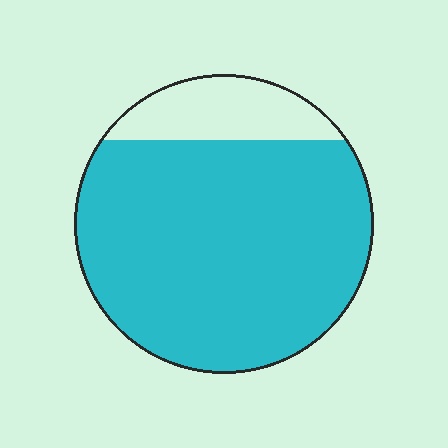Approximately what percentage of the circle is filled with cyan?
Approximately 85%.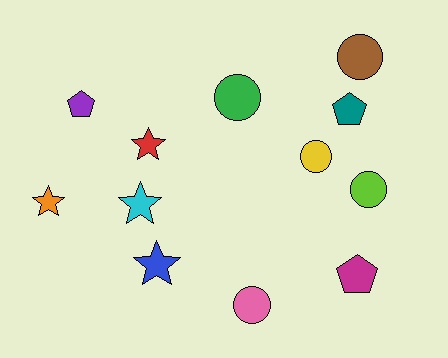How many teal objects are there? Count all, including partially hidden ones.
There is 1 teal object.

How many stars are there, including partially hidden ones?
There are 4 stars.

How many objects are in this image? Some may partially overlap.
There are 12 objects.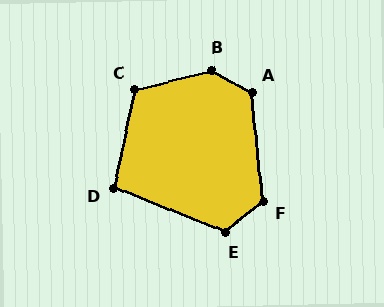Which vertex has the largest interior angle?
B, at approximately 137 degrees.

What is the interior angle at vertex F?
Approximately 124 degrees (obtuse).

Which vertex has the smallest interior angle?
D, at approximately 100 degrees.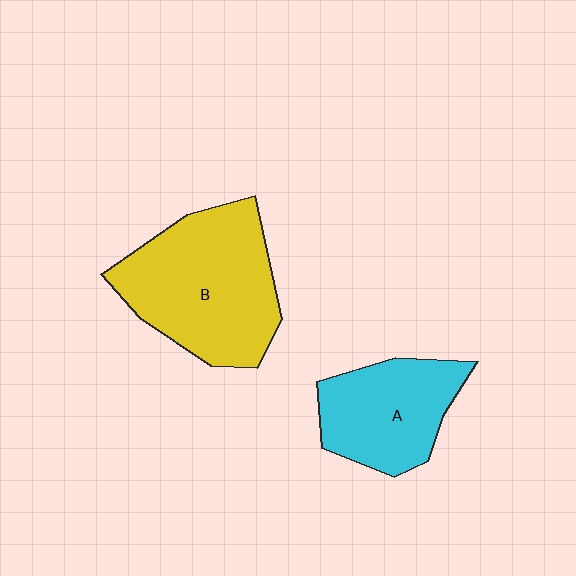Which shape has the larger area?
Shape B (yellow).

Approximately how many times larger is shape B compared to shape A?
Approximately 1.5 times.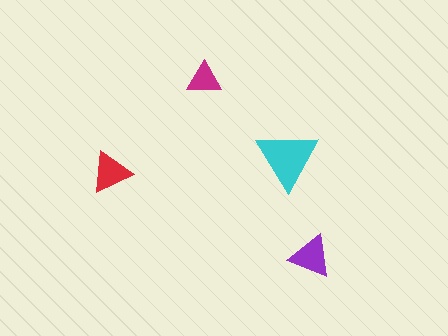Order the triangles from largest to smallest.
the cyan one, the purple one, the red one, the magenta one.